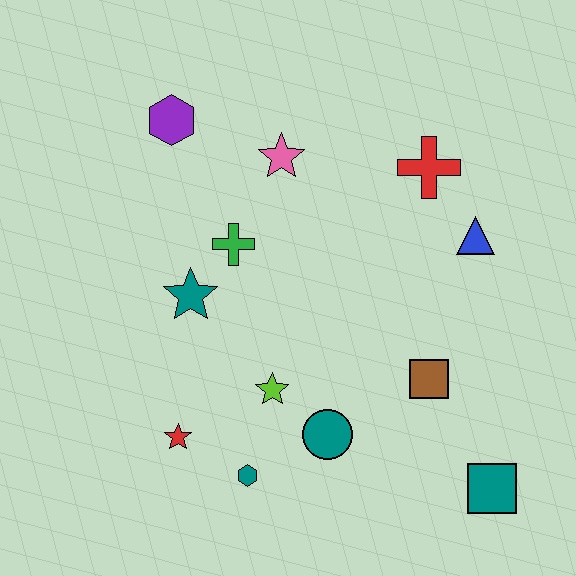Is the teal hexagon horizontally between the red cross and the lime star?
No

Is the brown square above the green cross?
No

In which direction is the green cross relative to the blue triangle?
The green cross is to the left of the blue triangle.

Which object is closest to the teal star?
The green cross is closest to the teal star.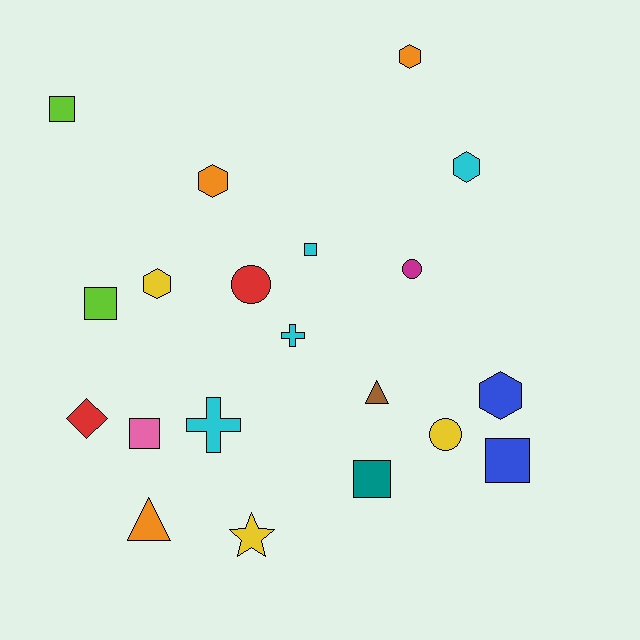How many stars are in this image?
There is 1 star.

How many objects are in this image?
There are 20 objects.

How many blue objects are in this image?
There are 2 blue objects.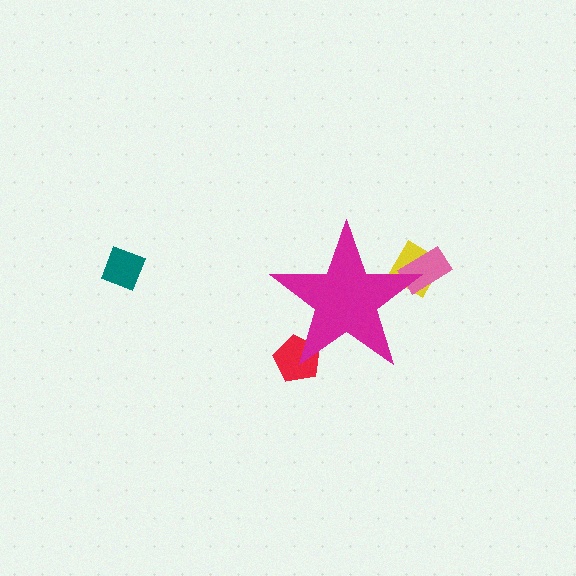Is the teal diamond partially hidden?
No, the teal diamond is fully visible.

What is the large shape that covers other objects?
A magenta star.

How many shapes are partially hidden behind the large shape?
3 shapes are partially hidden.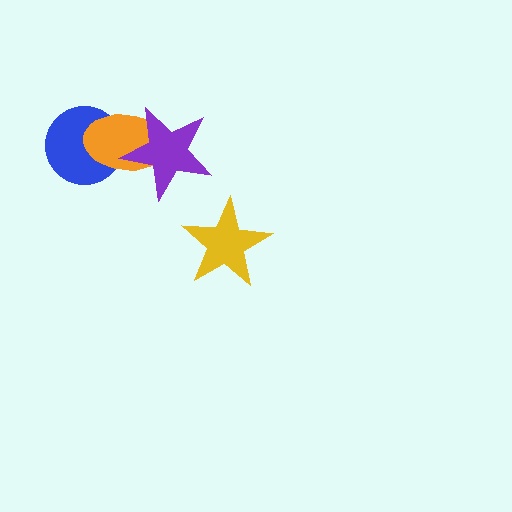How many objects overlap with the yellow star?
0 objects overlap with the yellow star.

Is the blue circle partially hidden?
Yes, it is partially covered by another shape.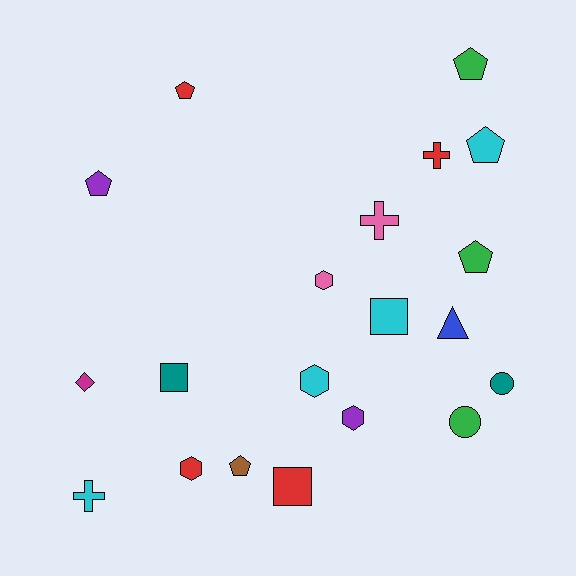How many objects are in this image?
There are 20 objects.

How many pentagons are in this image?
There are 6 pentagons.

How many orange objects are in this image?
There are no orange objects.